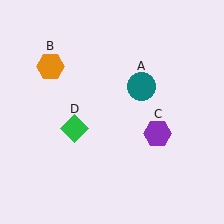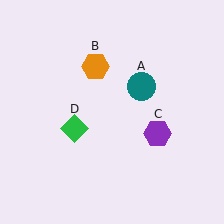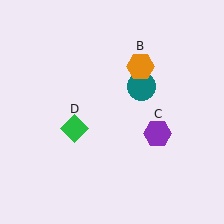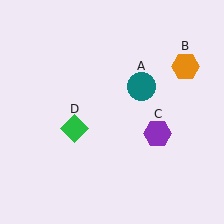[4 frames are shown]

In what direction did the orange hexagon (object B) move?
The orange hexagon (object B) moved right.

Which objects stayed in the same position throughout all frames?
Teal circle (object A) and purple hexagon (object C) and green diamond (object D) remained stationary.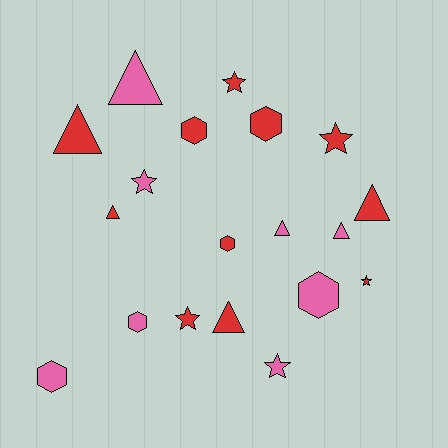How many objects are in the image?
There are 19 objects.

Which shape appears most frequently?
Triangle, with 7 objects.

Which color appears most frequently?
Red, with 11 objects.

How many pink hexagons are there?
There are 3 pink hexagons.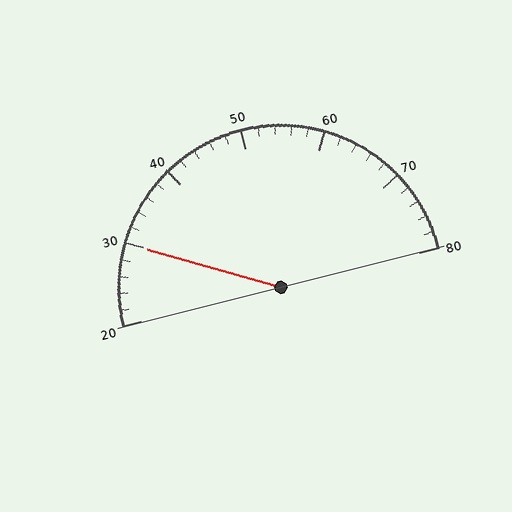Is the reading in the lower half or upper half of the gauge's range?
The reading is in the lower half of the range (20 to 80).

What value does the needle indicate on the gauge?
The needle indicates approximately 30.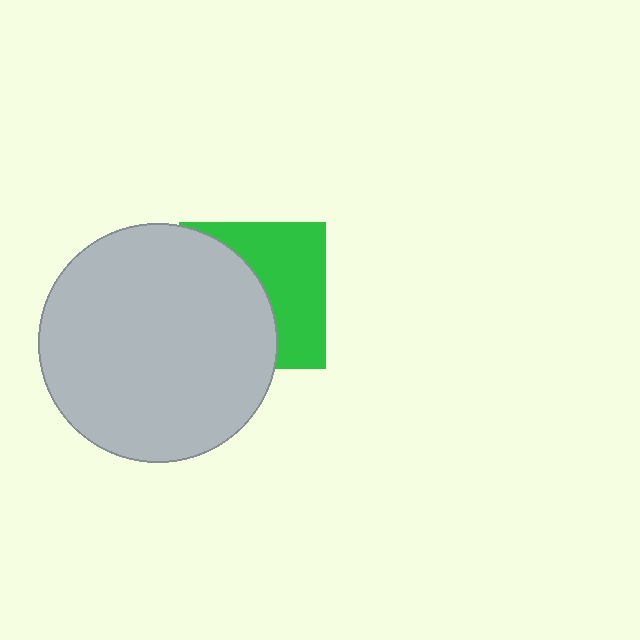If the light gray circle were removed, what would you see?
You would see the complete green square.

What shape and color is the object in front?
The object in front is a light gray circle.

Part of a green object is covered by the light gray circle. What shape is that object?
It is a square.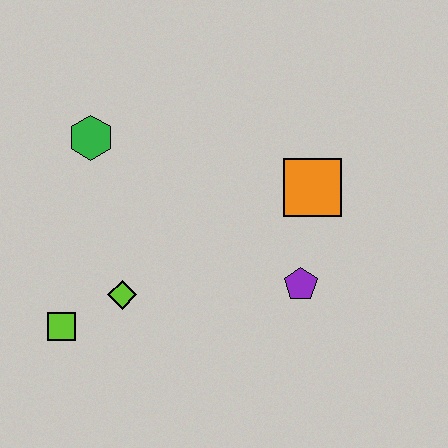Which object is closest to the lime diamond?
The lime square is closest to the lime diamond.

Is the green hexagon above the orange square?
Yes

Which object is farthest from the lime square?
The orange square is farthest from the lime square.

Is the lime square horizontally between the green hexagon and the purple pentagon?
No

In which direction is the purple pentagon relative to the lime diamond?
The purple pentagon is to the right of the lime diamond.